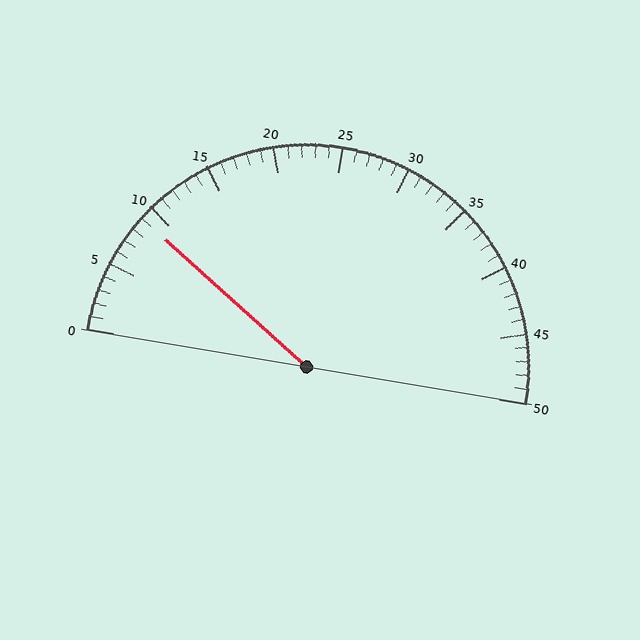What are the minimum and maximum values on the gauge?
The gauge ranges from 0 to 50.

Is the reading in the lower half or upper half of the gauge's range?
The reading is in the lower half of the range (0 to 50).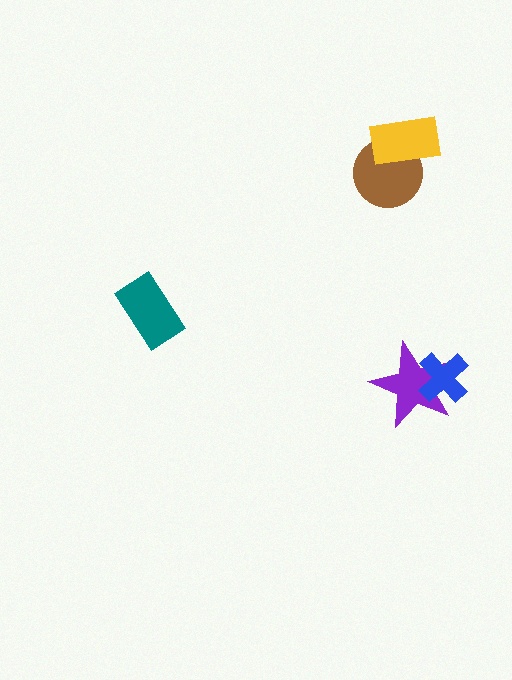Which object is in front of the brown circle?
The yellow rectangle is in front of the brown circle.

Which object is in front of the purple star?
The blue cross is in front of the purple star.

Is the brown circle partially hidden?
Yes, it is partially covered by another shape.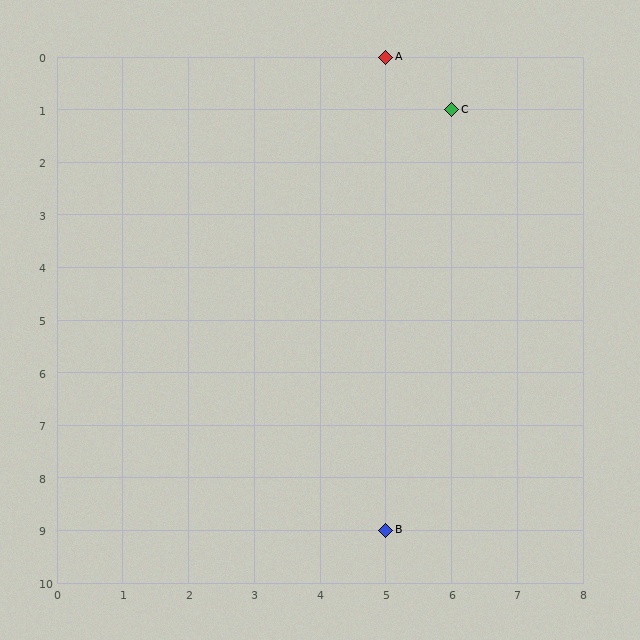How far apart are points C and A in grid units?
Points C and A are 1 column and 1 row apart (about 1.4 grid units diagonally).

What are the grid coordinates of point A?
Point A is at grid coordinates (5, 0).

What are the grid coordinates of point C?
Point C is at grid coordinates (6, 1).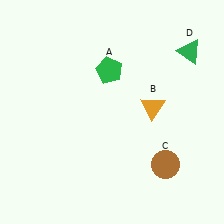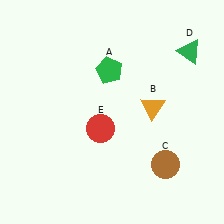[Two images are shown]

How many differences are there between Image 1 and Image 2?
There is 1 difference between the two images.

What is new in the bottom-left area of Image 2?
A red circle (E) was added in the bottom-left area of Image 2.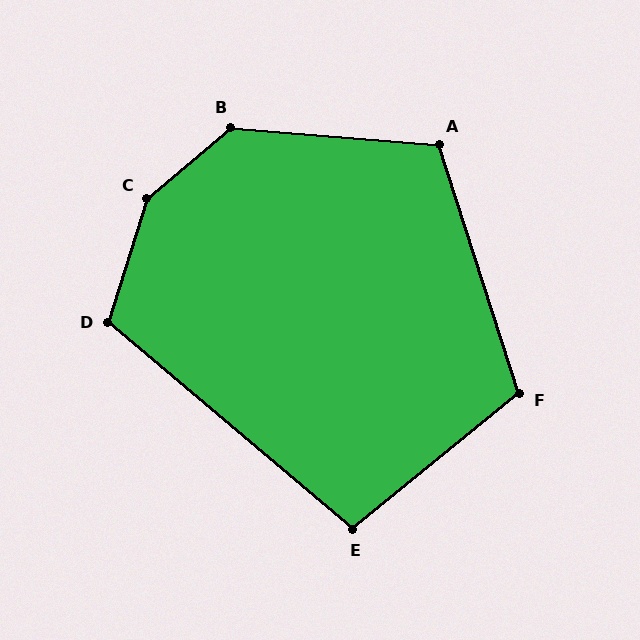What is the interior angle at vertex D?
Approximately 113 degrees (obtuse).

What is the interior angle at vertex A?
Approximately 112 degrees (obtuse).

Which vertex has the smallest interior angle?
E, at approximately 100 degrees.